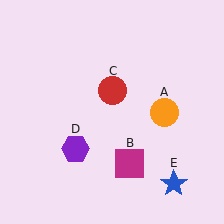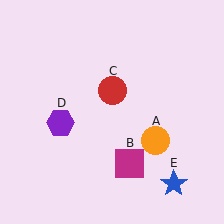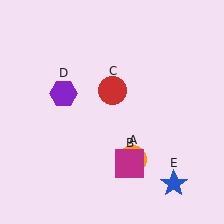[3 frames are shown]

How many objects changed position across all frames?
2 objects changed position: orange circle (object A), purple hexagon (object D).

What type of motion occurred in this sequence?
The orange circle (object A), purple hexagon (object D) rotated clockwise around the center of the scene.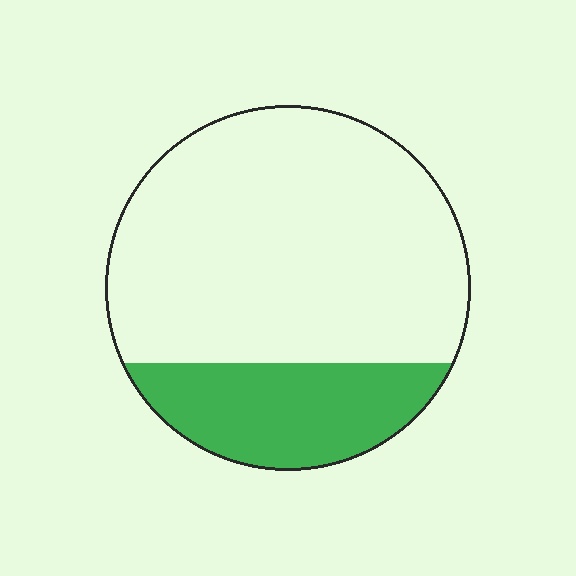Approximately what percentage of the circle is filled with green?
Approximately 25%.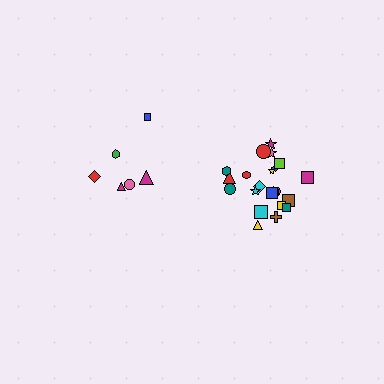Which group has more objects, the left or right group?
The right group.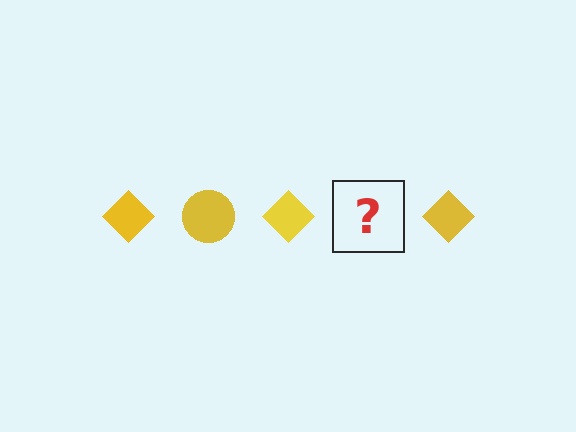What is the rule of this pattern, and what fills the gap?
The rule is that the pattern cycles through diamond, circle shapes in yellow. The gap should be filled with a yellow circle.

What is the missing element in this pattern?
The missing element is a yellow circle.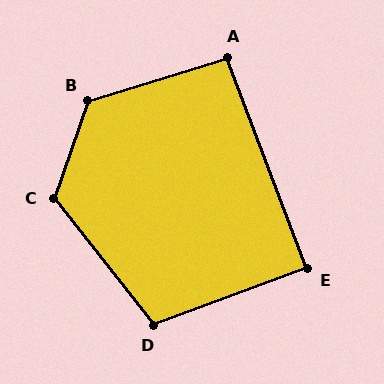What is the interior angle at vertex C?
Approximately 123 degrees (obtuse).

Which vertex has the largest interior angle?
B, at approximately 126 degrees.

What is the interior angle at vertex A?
Approximately 94 degrees (approximately right).